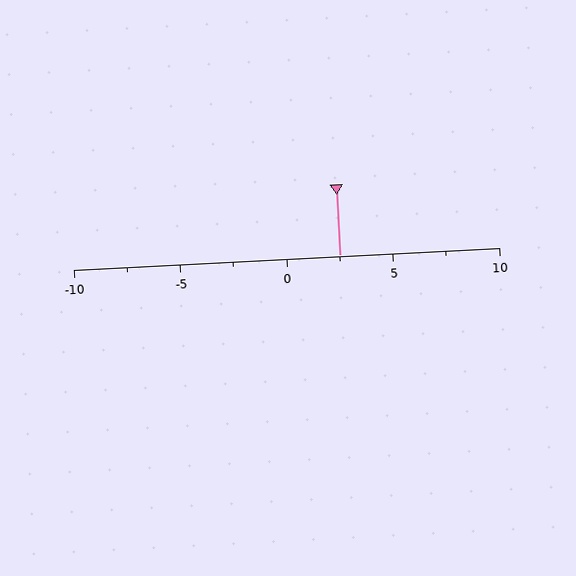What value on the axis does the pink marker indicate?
The marker indicates approximately 2.5.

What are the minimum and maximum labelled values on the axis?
The axis runs from -10 to 10.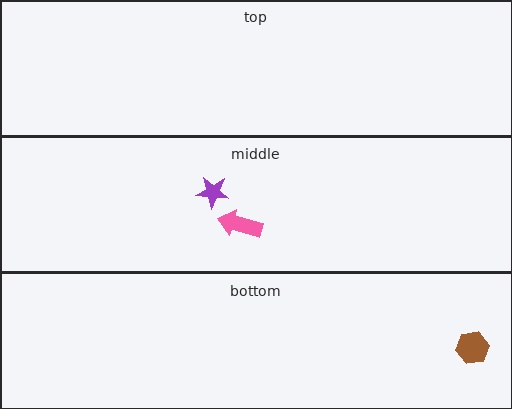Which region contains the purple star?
The middle region.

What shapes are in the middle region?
The pink arrow, the purple star.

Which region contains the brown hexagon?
The bottom region.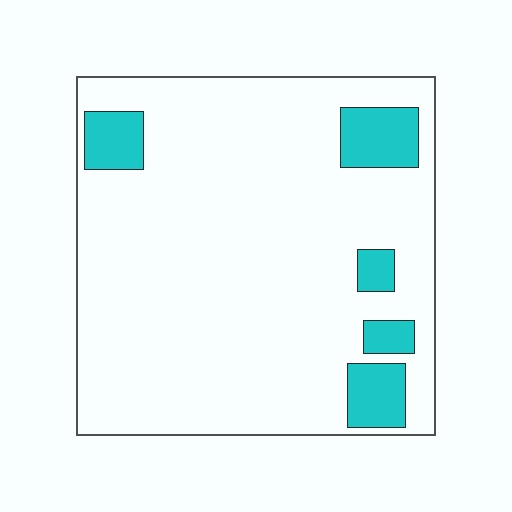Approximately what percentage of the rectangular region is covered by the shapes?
Approximately 10%.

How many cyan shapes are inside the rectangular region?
5.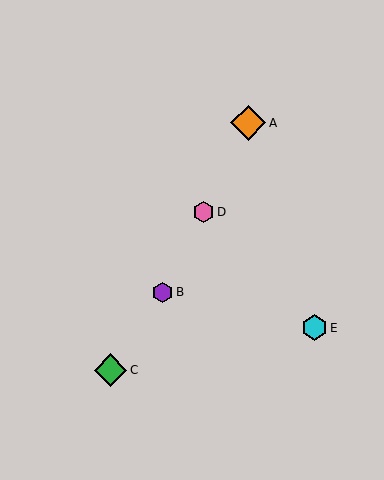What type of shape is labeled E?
Shape E is a cyan hexagon.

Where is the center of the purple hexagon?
The center of the purple hexagon is at (163, 292).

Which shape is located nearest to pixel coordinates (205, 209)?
The pink hexagon (labeled D) at (204, 212) is nearest to that location.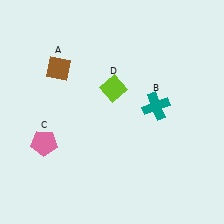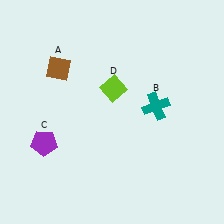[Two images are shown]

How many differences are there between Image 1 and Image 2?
There is 1 difference between the two images.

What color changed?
The pentagon (C) changed from pink in Image 1 to purple in Image 2.